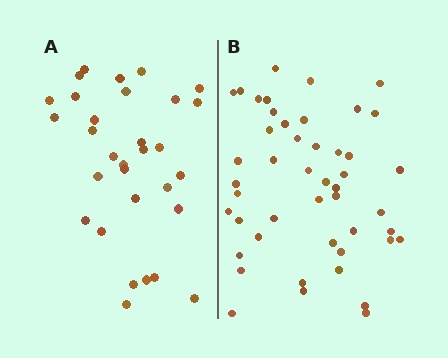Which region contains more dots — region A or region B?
Region B (the right region) has more dots.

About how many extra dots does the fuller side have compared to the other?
Region B has approximately 15 more dots than region A.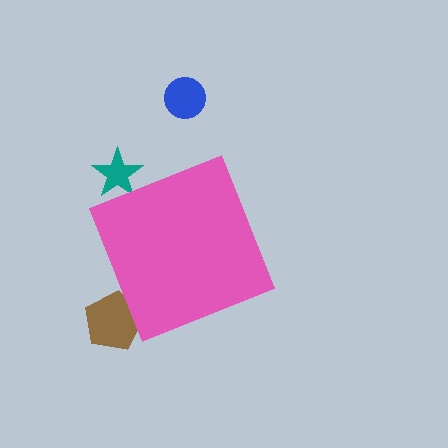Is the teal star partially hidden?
Yes, the teal star is partially hidden behind the pink diamond.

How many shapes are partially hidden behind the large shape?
2 shapes are partially hidden.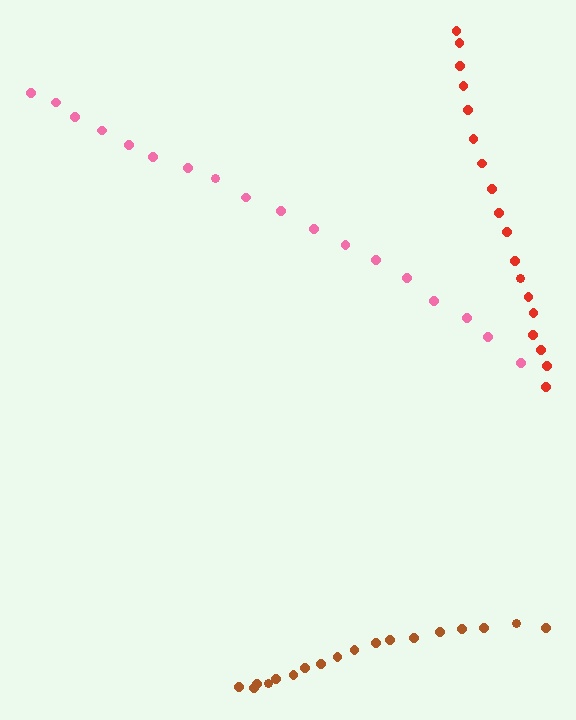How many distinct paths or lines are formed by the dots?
There are 3 distinct paths.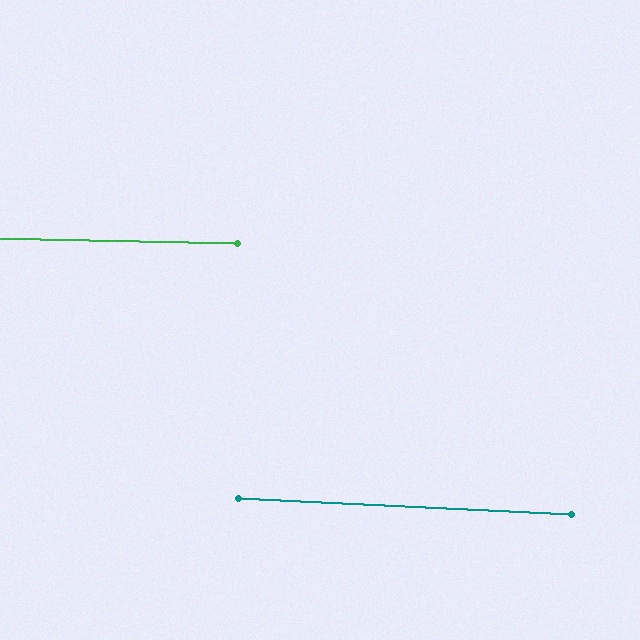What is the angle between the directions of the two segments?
Approximately 2 degrees.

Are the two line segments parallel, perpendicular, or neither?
Parallel — their directions differ by only 1.7°.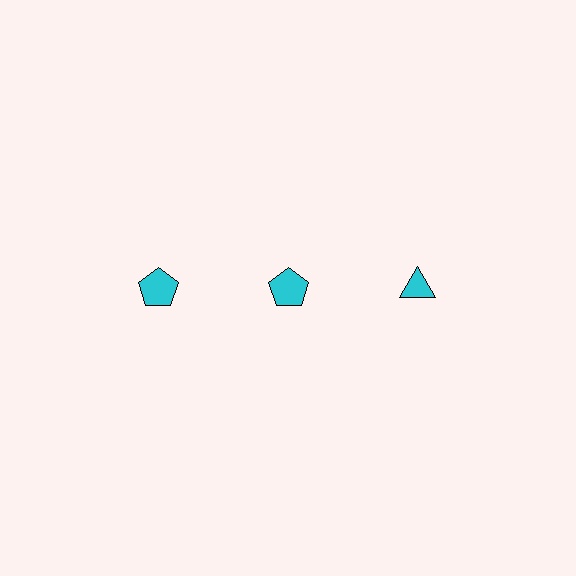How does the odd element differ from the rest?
It has a different shape: triangle instead of pentagon.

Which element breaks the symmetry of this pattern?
The cyan triangle in the top row, center column breaks the symmetry. All other shapes are cyan pentagons.